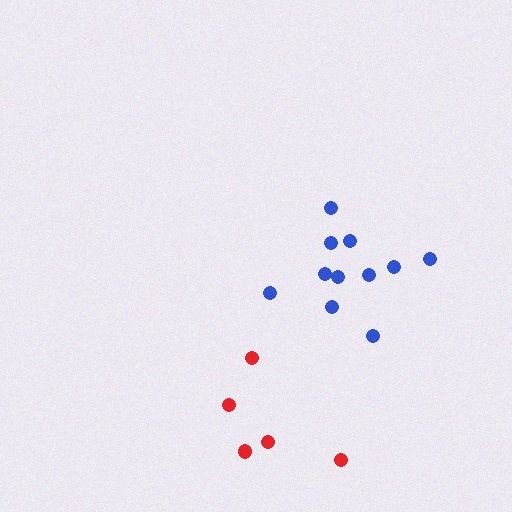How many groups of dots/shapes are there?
There are 2 groups.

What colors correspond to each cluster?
The clusters are colored: blue, red.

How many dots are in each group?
Group 1: 11 dots, Group 2: 5 dots (16 total).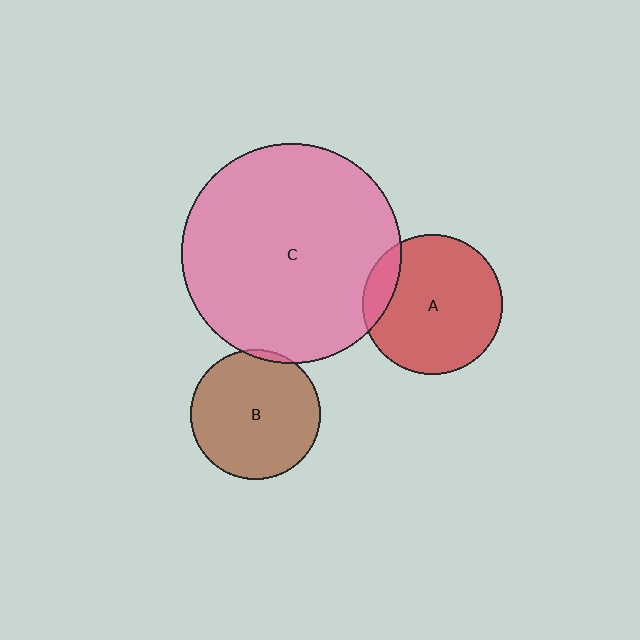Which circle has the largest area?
Circle C (pink).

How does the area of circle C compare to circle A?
Approximately 2.5 times.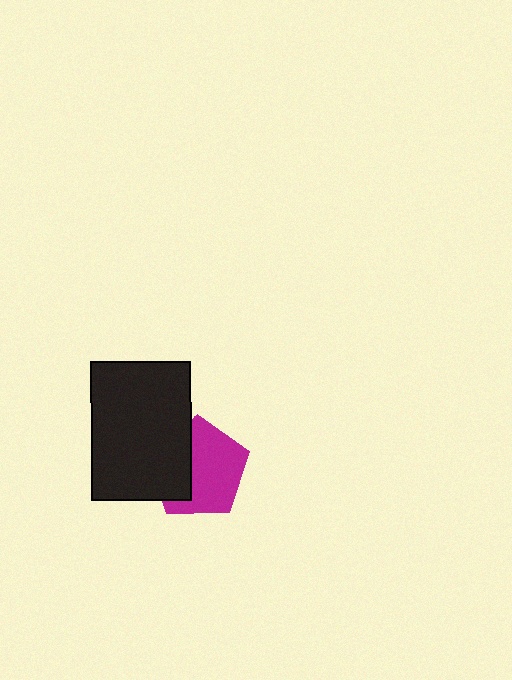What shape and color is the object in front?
The object in front is a black rectangle.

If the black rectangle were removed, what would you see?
You would see the complete magenta pentagon.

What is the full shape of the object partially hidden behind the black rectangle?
The partially hidden object is a magenta pentagon.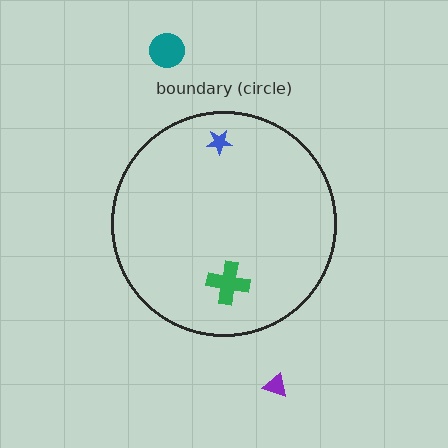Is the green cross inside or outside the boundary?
Inside.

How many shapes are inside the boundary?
2 inside, 2 outside.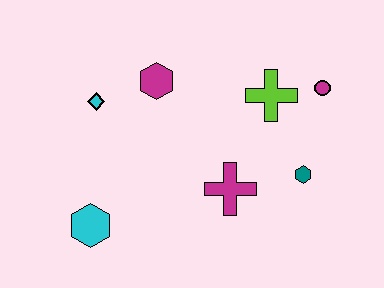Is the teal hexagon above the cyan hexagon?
Yes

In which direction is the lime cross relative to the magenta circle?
The lime cross is to the left of the magenta circle.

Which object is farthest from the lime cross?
The cyan hexagon is farthest from the lime cross.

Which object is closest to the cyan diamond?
The magenta hexagon is closest to the cyan diamond.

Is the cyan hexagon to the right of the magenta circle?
No